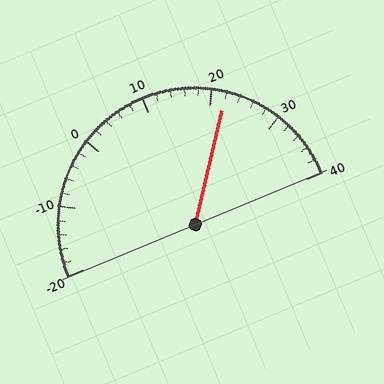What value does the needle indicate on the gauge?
The needle indicates approximately 22.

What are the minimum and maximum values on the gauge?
The gauge ranges from -20 to 40.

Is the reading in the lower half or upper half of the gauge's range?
The reading is in the upper half of the range (-20 to 40).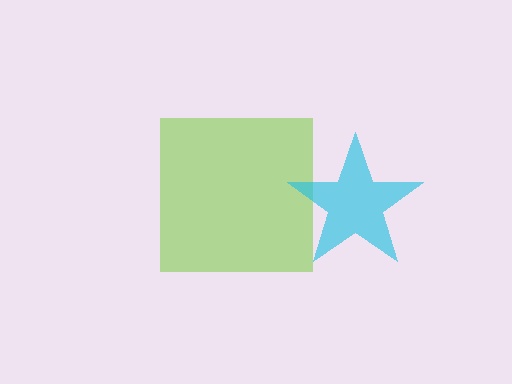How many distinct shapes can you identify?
There are 2 distinct shapes: a lime square, a cyan star.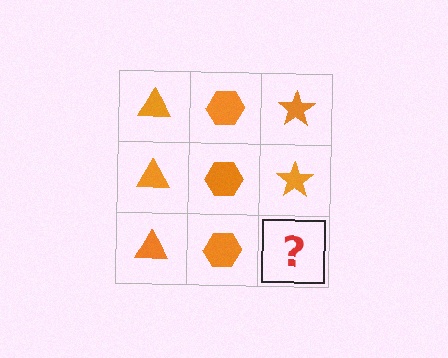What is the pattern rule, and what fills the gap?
The rule is that each column has a consistent shape. The gap should be filled with an orange star.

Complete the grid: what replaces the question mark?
The question mark should be replaced with an orange star.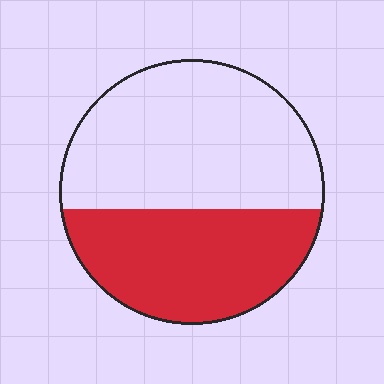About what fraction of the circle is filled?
About two fifths (2/5).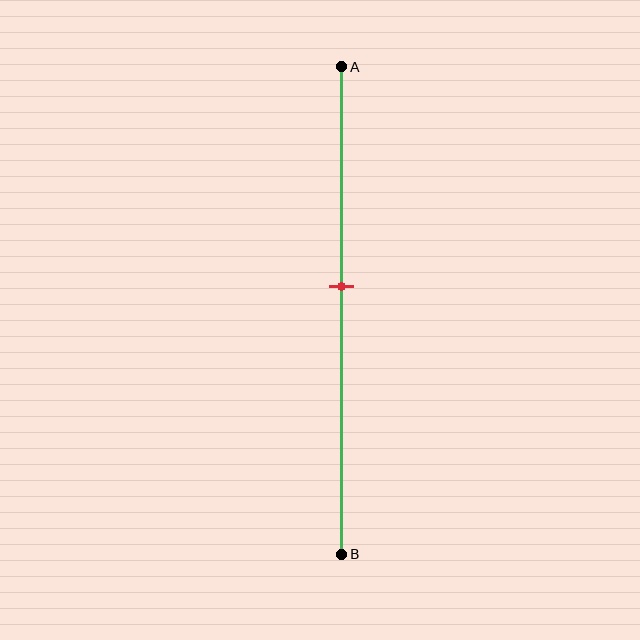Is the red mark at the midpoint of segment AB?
No, the mark is at about 45% from A, not at the 50% midpoint.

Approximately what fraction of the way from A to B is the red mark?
The red mark is approximately 45% of the way from A to B.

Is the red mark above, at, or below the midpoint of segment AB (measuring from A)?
The red mark is above the midpoint of segment AB.